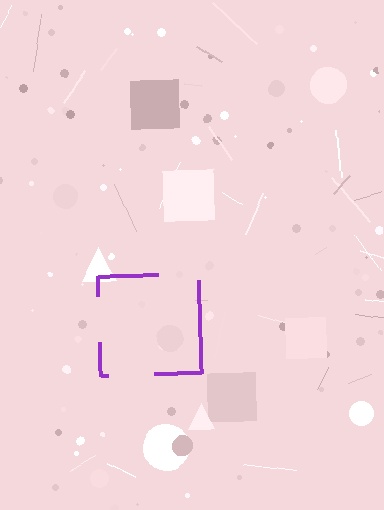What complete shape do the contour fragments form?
The contour fragments form a square.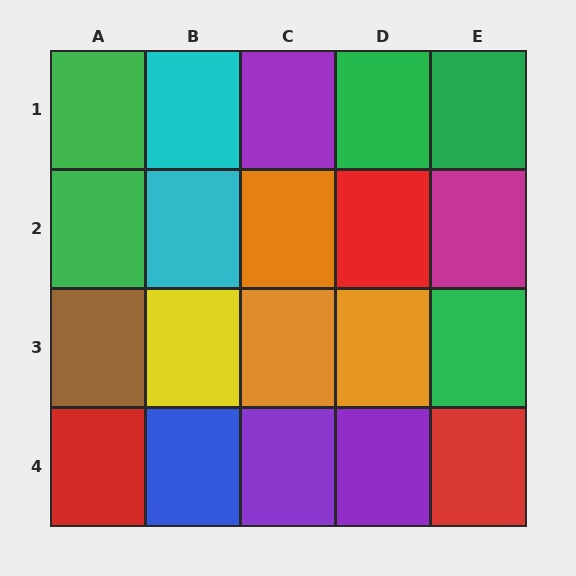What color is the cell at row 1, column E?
Green.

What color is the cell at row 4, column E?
Red.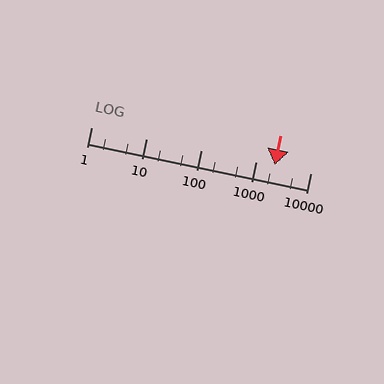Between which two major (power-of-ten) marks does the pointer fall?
The pointer is between 1000 and 10000.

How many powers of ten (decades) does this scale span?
The scale spans 4 decades, from 1 to 10000.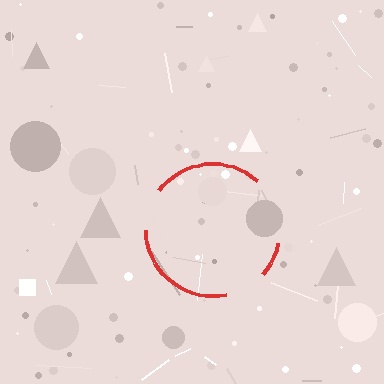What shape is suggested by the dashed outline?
The dashed outline suggests a circle.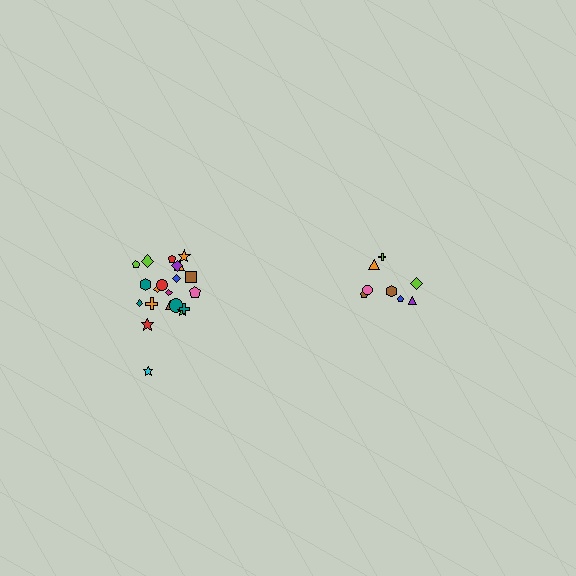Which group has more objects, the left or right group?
The left group.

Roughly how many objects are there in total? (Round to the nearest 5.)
Roughly 30 objects in total.